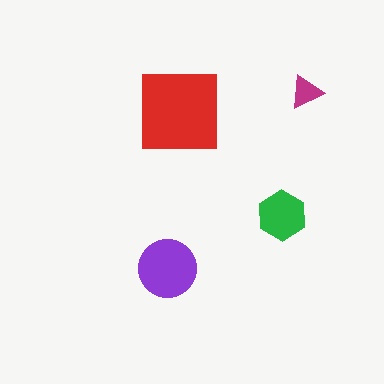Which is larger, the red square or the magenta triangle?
The red square.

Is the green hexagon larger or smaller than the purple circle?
Smaller.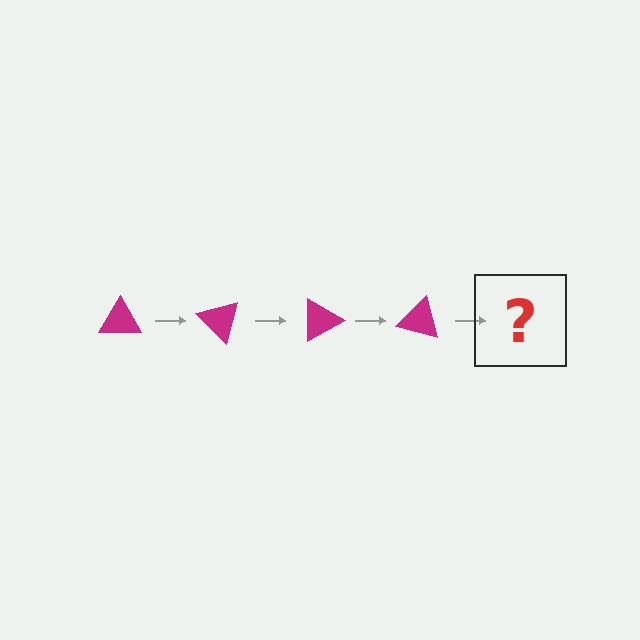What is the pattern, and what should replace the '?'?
The pattern is that the triangle rotates 45 degrees each step. The '?' should be a magenta triangle rotated 180 degrees.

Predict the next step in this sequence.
The next step is a magenta triangle rotated 180 degrees.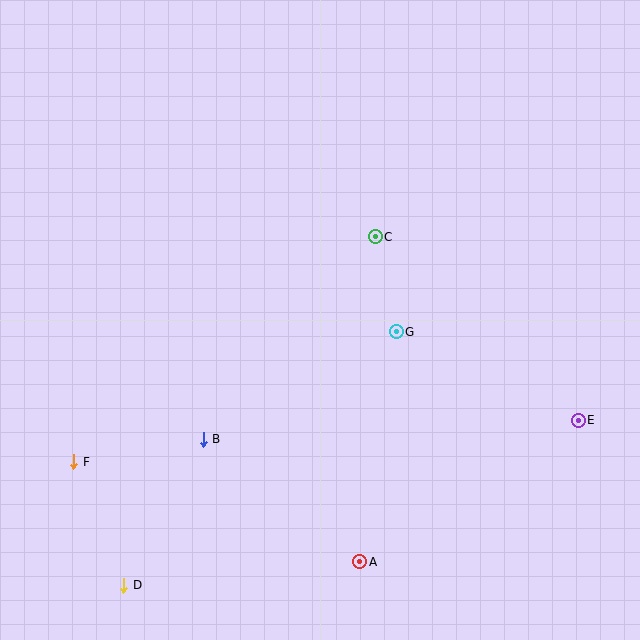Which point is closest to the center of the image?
Point G at (396, 332) is closest to the center.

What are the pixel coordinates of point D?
Point D is at (124, 585).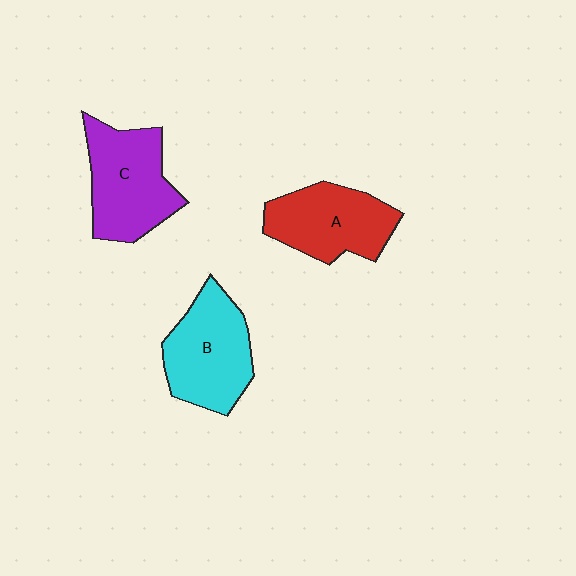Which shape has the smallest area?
Shape A (red).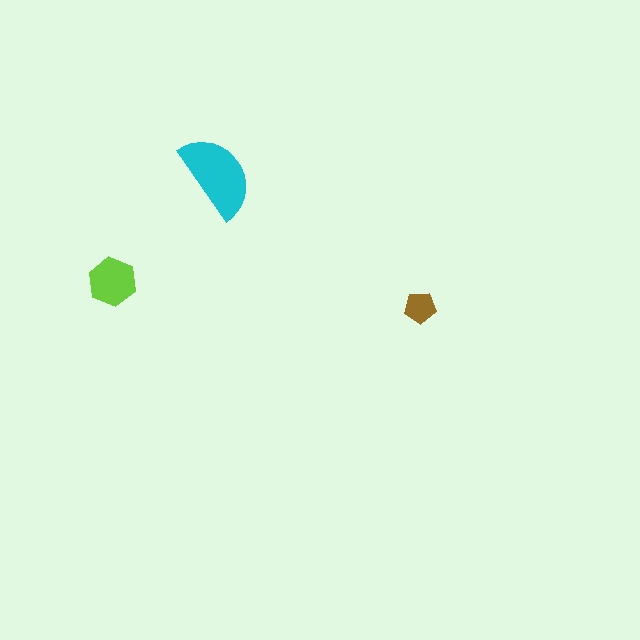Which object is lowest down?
The brown pentagon is bottommost.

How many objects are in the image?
There are 3 objects in the image.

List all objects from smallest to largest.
The brown pentagon, the lime hexagon, the cyan semicircle.